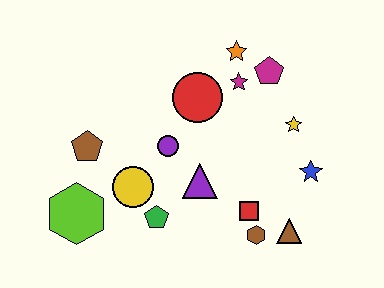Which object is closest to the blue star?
The yellow star is closest to the blue star.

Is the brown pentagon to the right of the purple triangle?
No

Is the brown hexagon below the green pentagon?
Yes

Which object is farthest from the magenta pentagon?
The lime hexagon is farthest from the magenta pentagon.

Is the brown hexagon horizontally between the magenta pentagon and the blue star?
No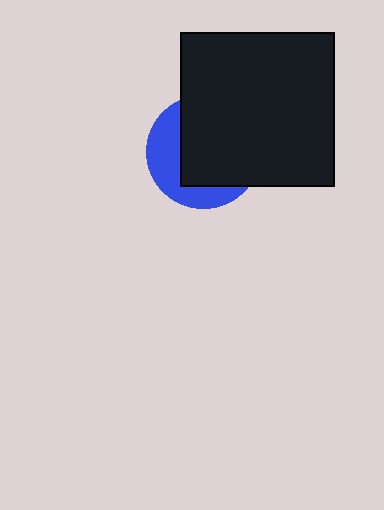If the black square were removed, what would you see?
You would see the complete blue circle.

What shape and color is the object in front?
The object in front is a black square.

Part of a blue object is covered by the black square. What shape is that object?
It is a circle.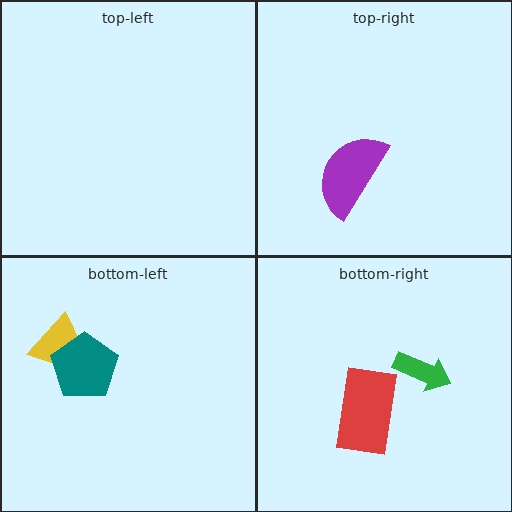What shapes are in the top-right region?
The purple semicircle.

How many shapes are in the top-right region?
1.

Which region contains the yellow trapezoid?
The bottom-left region.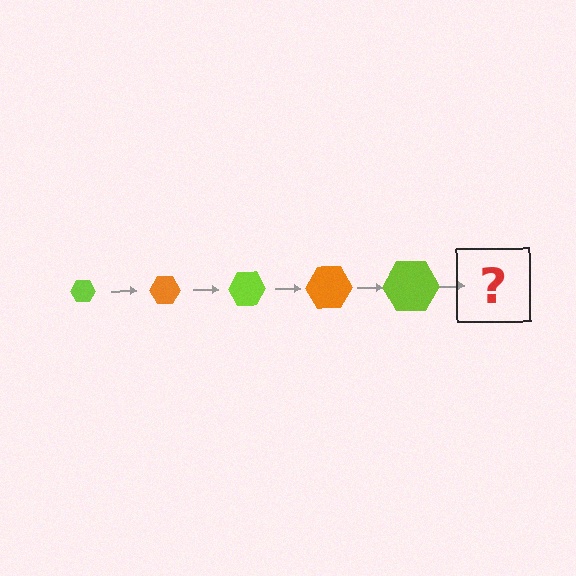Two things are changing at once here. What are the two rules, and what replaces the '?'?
The two rules are that the hexagon grows larger each step and the color cycles through lime and orange. The '?' should be an orange hexagon, larger than the previous one.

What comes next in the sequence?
The next element should be an orange hexagon, larger than the previous one.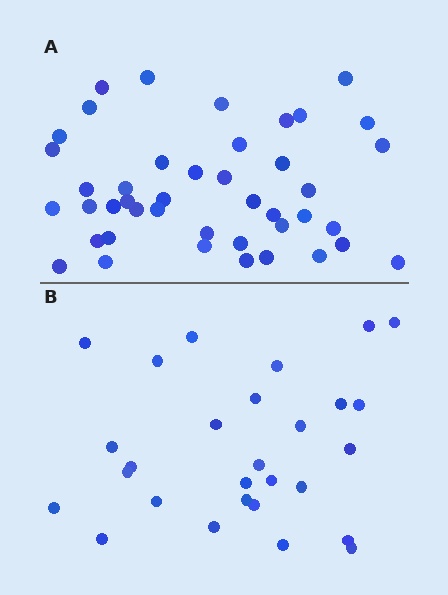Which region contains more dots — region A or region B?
Region A (the top region) has more dots.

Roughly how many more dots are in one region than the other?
Region A has approximately 15 more dots than region B.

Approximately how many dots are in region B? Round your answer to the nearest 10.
About 30 dots. (The exact count is 28, which rounds to 30.)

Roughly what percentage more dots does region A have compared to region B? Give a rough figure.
About 55% more.